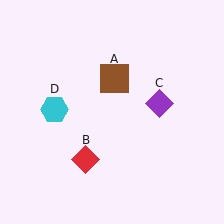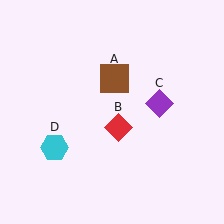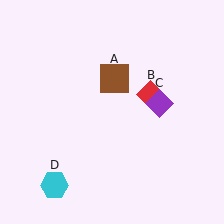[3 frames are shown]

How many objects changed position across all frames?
2 objects changed position: red diamond (object B), cyan hexagon (object D).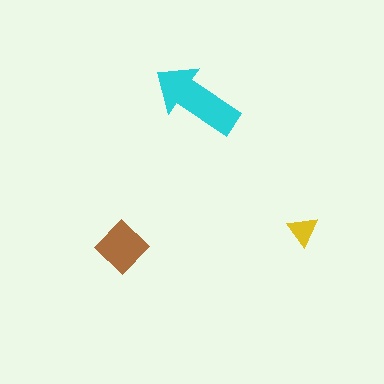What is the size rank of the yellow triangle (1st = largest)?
3rd.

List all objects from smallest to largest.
The yellow triangle, the brown diamond, the cyan arrow.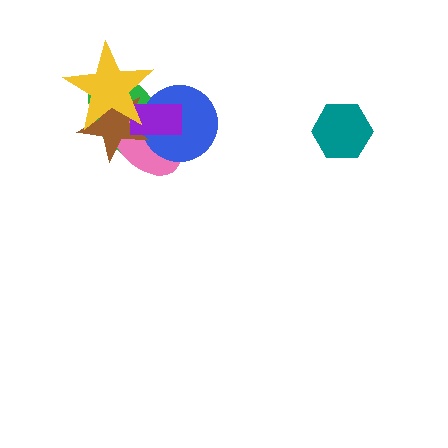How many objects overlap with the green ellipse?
5 objects overlap with the green ellipse.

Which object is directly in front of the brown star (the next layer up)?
The purple rectangle is directly in front of the brown star.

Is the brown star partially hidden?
Yes, it is partially covered by another shape.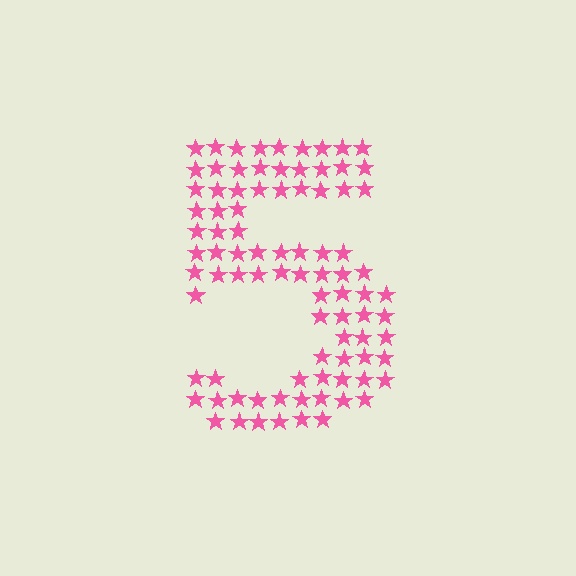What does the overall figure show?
The overall figure shows the digit 5.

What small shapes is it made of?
It is made of small stars.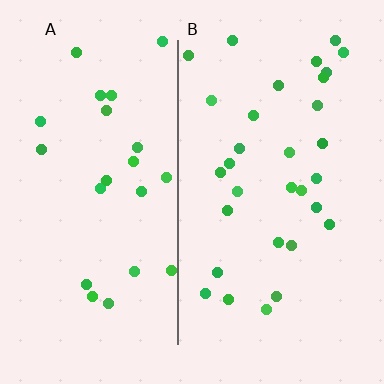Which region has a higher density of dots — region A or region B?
B (the right).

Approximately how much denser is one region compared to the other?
Approximately 1.4× — region B over region A.